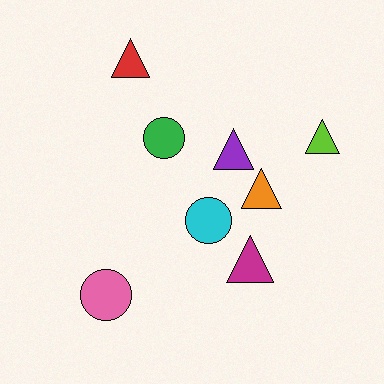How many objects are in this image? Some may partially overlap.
There are 8 objects.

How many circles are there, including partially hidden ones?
There are 3 circles.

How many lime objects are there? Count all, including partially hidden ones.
There is 1 lime object.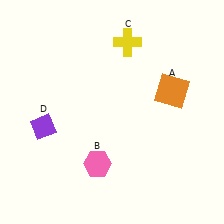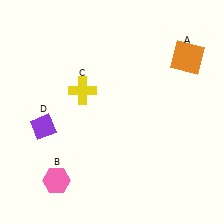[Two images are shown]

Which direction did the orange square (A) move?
The orange square (A) moved up.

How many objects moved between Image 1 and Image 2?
3 objects moved between the two images.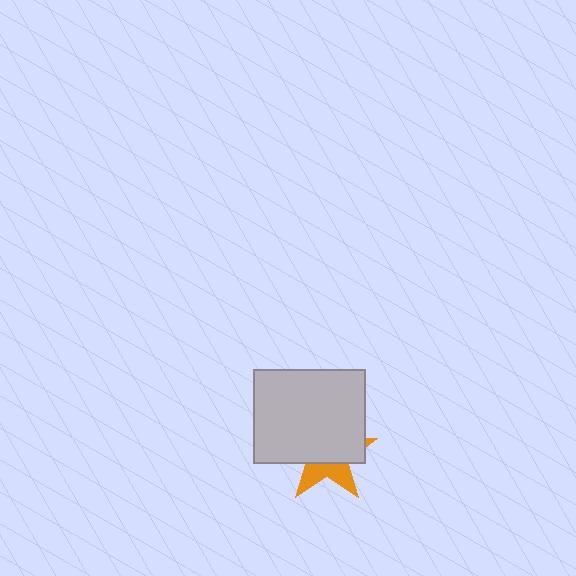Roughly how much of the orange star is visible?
A small part of it is visible (roughly 36%).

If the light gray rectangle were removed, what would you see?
You would see the complete orange star.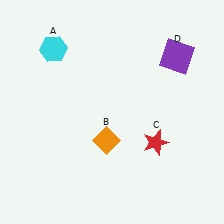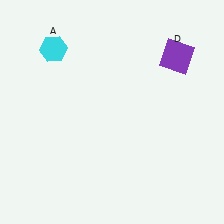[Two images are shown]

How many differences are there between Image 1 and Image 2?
There are 2 differences between the two images.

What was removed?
The orange diamond (B), the red star (C) were removed in Image 2.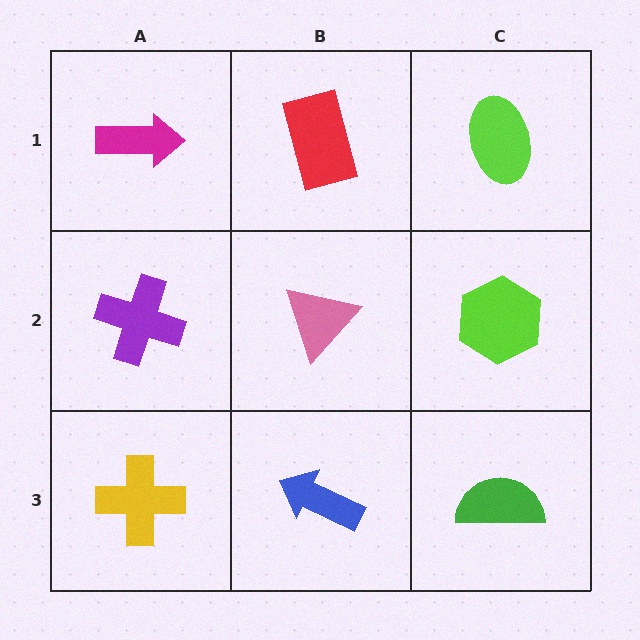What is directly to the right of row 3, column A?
A blue arrow.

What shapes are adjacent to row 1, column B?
A pink triangle (row 2, column B), a magenta arrow (row 1, column A), a lime ellipse (row 1, column C).